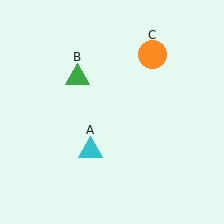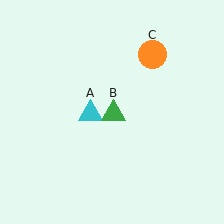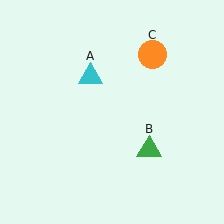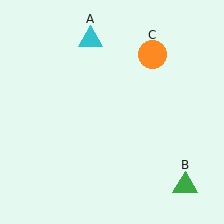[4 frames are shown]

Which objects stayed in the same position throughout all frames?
Orange circle (object C) remained stationary.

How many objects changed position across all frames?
2 objects changed position: cyan triangle (object A), green triangle (object B).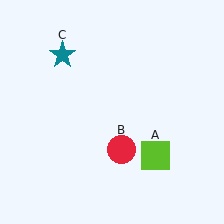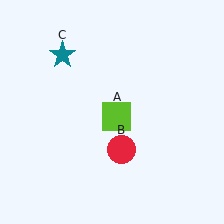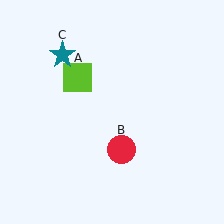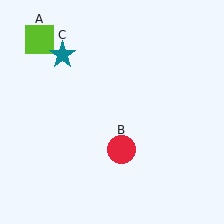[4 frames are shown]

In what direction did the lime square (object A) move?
The lime square (object A) moved up and to the left.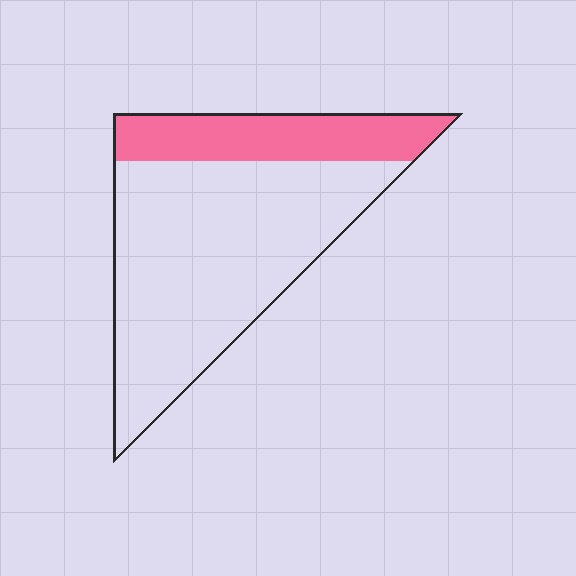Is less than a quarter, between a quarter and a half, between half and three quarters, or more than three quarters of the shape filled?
Between a quarter and a half.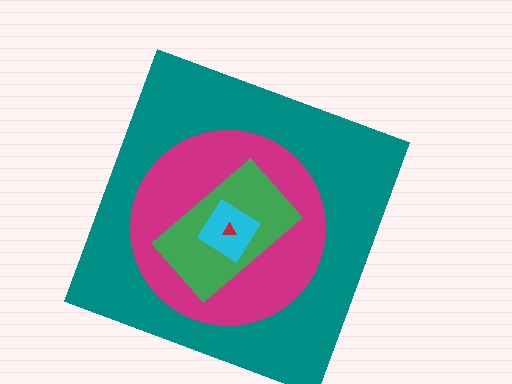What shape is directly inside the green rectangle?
The cyan diamond.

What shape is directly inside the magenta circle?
The green rectangle.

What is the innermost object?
The red triangle.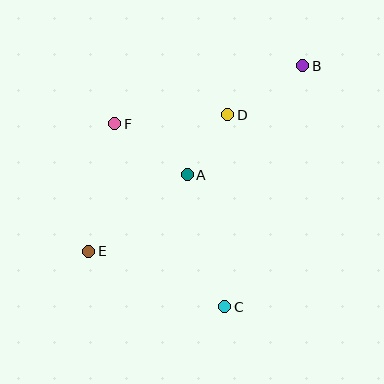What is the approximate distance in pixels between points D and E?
The distance between D and E is approximately 195 pixels.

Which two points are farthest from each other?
Points B and E are farthest from each other.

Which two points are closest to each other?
Points A and D are closest to each other.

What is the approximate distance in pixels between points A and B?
The distance between A and B is approximately 159 pixels.